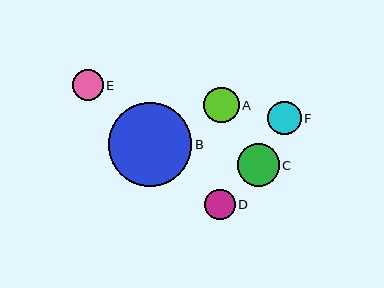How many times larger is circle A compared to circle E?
Circle A is approximately 1.1 times the size of circle E.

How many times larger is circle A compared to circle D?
Circle A is approximately 1.2 times the size of circle D.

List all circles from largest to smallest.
From largest to smallest: B, C, A, F, E, D.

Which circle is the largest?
Circle B is the largest with a size of approximately 83 pixels.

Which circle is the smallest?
Circle D is the smallest with a size of approximately 30 pixels.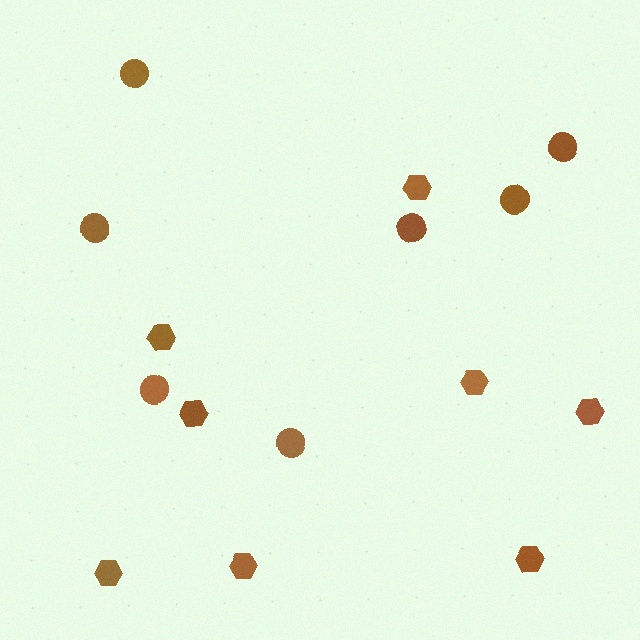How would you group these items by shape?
There are 2 groups: one group of circles (7) and one group of hexagons (8).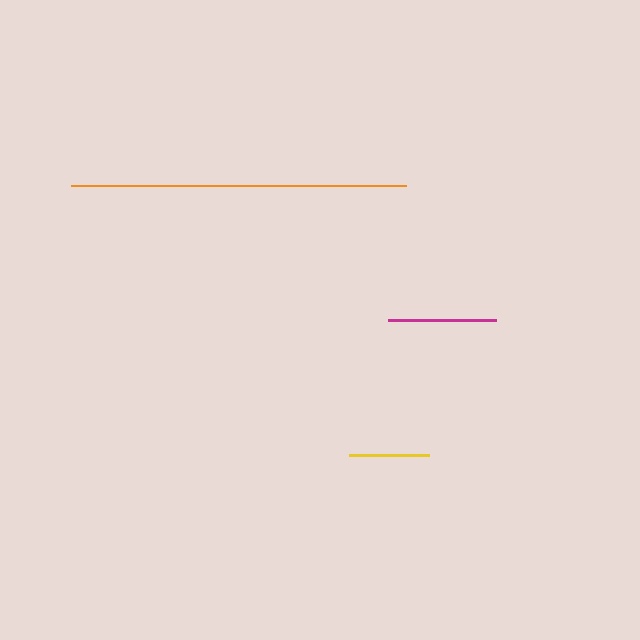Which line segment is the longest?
The orange line is the longest at approximately 334 pixels.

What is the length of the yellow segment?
The yellow segment is approximately 80 pixels long.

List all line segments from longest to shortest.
From longest to shortest: orange, magenta, yellow.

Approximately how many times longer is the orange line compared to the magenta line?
The orange line is approximately 3.1 times the length of the magenta line.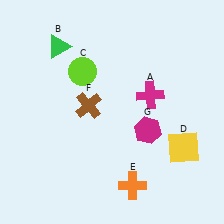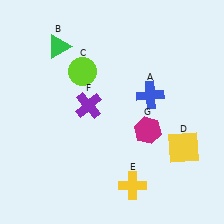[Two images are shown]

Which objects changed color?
A changed from magenta to blue. E changed from orange to yellow. F changed from brown to purple.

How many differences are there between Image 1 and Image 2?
There are 3 differences between the two images.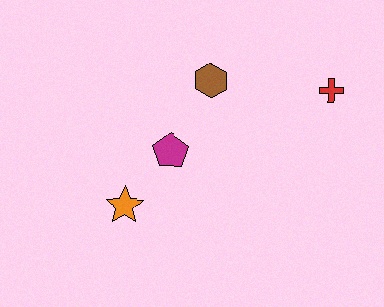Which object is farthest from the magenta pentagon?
The red cross is farthest from the magenta pentagon.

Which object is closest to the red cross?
The brown hexagon is closest to the red cross.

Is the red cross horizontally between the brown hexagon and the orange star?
No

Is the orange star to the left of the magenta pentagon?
Yes